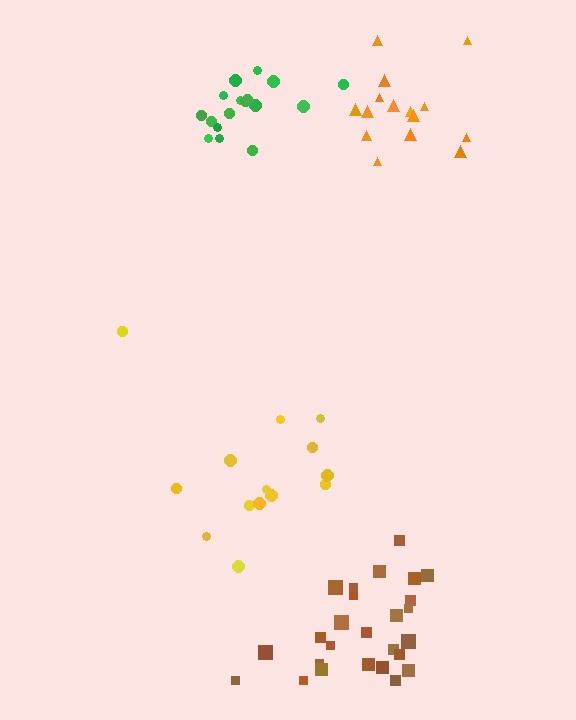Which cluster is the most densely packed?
Green.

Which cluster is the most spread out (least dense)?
Yellow.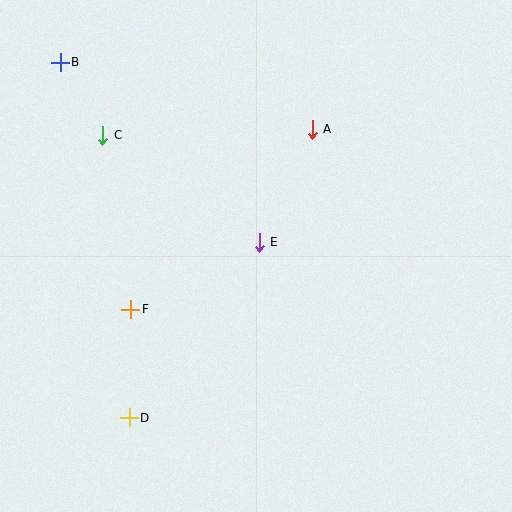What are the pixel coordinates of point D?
Point D is at (129, 418).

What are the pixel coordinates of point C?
Point C is at (103, 135).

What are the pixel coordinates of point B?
Point B is at (60, 62).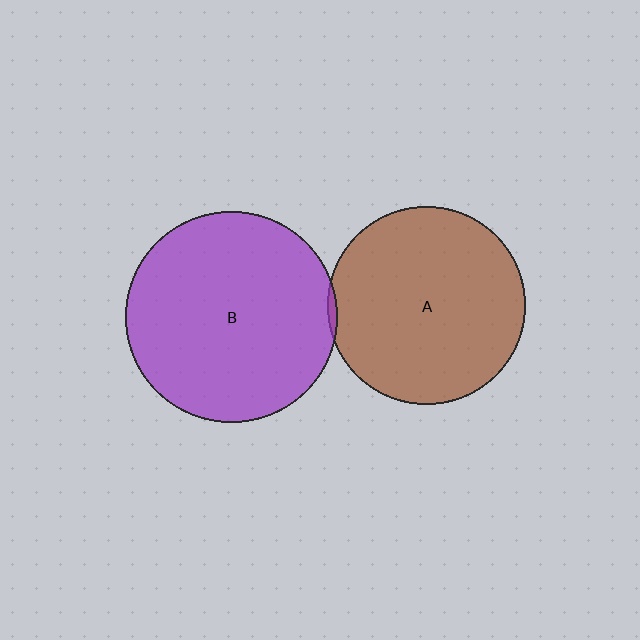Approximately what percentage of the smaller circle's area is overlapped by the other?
Approximately 5%.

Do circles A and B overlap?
Yes.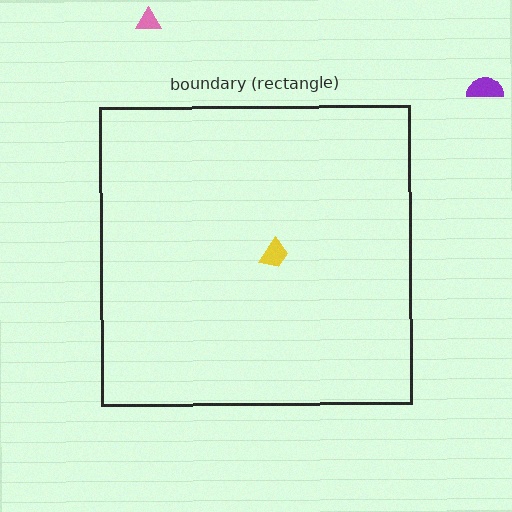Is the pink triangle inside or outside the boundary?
Outside.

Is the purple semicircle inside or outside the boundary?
Outside.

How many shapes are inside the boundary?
1 inside, 2 outside.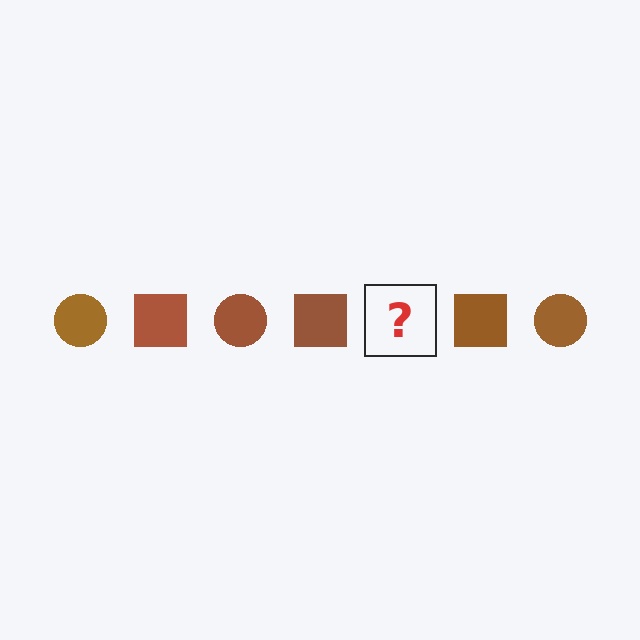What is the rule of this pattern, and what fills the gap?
The rule is that the pattern cycles through circle, square shapes in brown. The gap should be filled with a brown circle.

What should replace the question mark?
The question mark should be replaced with a brown circle.